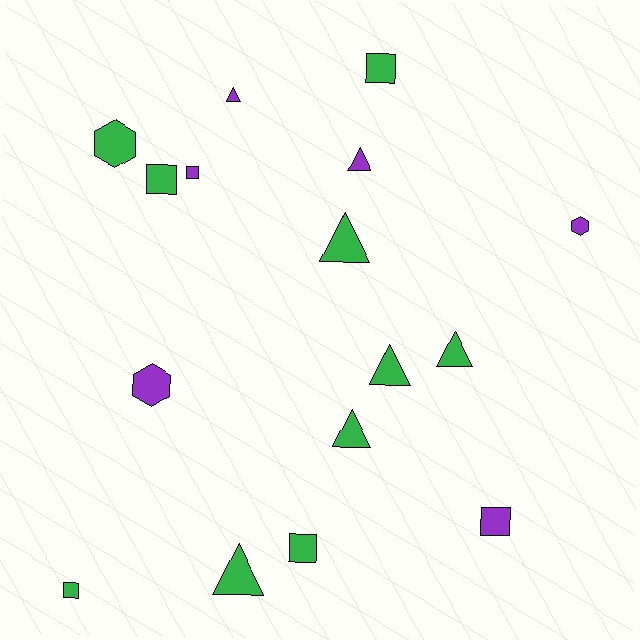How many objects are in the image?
There are 16 objects.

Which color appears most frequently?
Green, with 10 objects.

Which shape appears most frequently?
Triangle, with 7 objects.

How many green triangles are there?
There are 5 green triangles.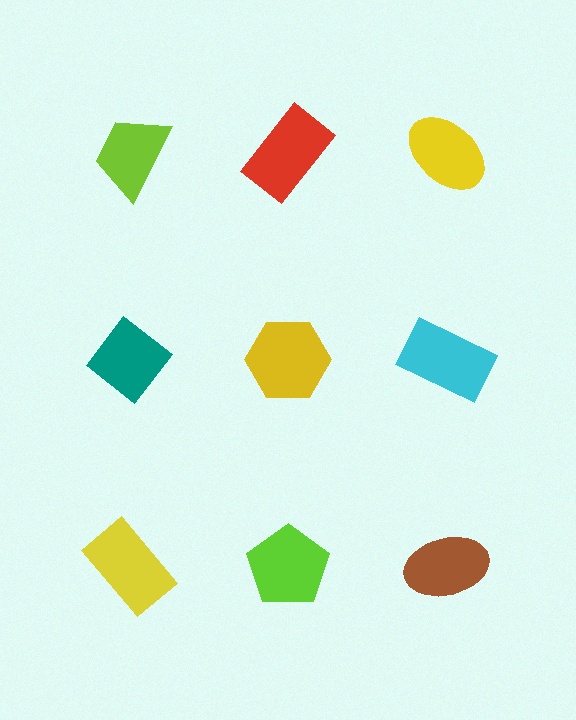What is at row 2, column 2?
A yellow hexagon.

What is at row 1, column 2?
A red rectangle.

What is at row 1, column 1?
A lime trapezoid.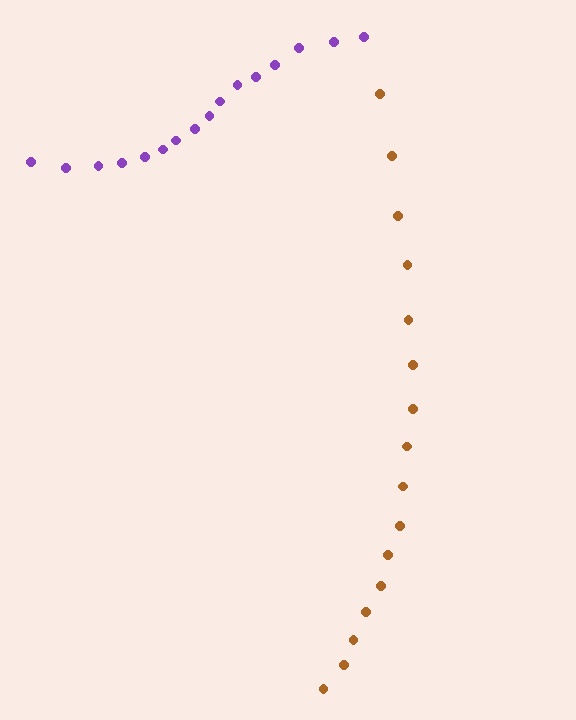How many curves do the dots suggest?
There are 2 distinct paths.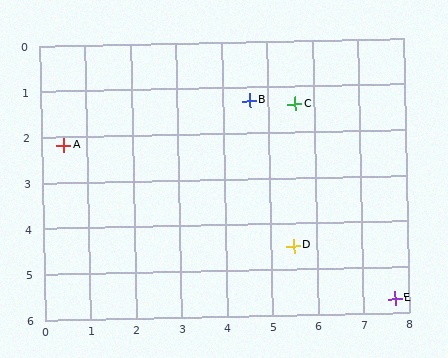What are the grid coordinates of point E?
Point E is at approximately (7.7, 5.7).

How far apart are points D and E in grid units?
Points D and E are about 2.5 grid units apart.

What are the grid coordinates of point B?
Point B is at approximately (4.6, 1.3).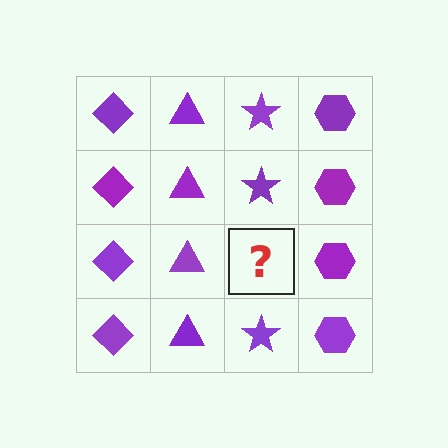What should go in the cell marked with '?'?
The missing cell should contain a purple star.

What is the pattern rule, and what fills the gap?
The rule is that each column has a consistent shape. The gap should be filled with a purple star.